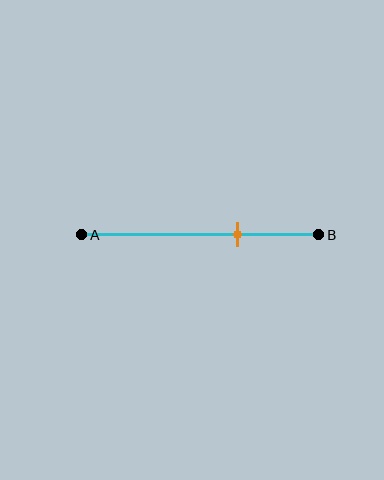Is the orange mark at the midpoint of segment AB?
No, the mark is at about 65% from A, not at the 50% midpoint.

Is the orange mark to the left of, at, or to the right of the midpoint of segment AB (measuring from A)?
The orange mark is to the right of the midpoint of segment AB.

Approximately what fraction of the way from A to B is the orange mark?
The orange mark is approximately 65% of the way from A to B.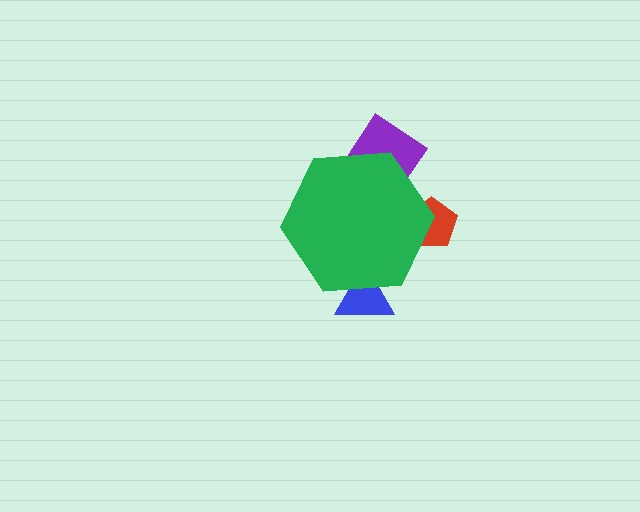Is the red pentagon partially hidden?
Yes, the red pentagon is partially hidden behind the green hexagon.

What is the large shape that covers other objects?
A green hexagon.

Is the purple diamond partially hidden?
Yes, the purple diamond is partially hidden behind the green hexagon.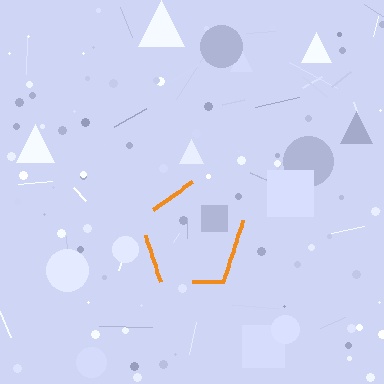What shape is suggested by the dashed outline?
The dashed outline suggests a pentagon.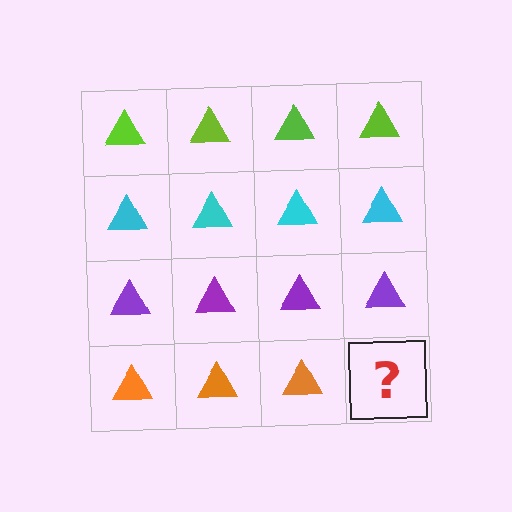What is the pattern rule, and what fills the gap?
The rule is that each row has a consistent color. The gap should be filled with an orange triangle.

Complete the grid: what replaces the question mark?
The question mark should be replaced with an orange triangle.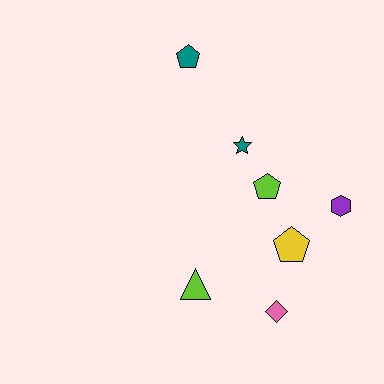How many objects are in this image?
There are 7 objects.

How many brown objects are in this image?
There are no brown objects.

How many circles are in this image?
There are no circles.